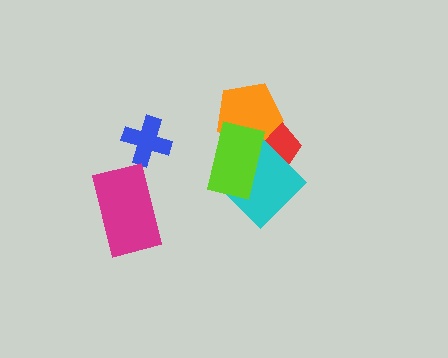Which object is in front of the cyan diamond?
The lime rectangle is in front of the cyan diamond.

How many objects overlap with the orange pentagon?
3 objects overlap with the orange pentagon.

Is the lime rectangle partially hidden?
No, no other shape covers it.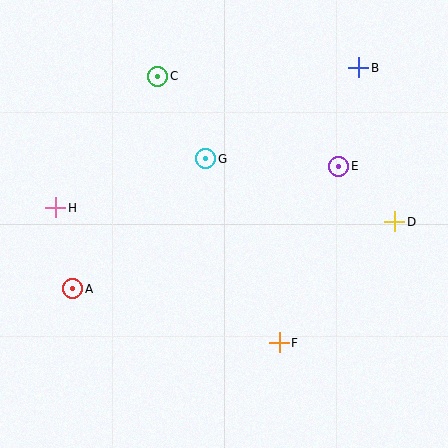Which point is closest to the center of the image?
Point G at (206, 159) is closest to the center.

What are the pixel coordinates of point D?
Point D is at (395, 222).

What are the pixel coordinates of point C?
Point C is at (158, 76).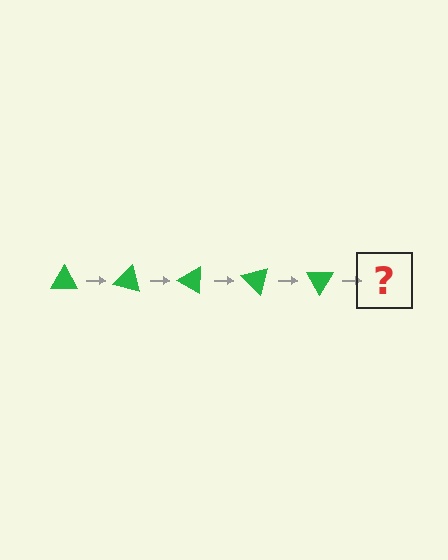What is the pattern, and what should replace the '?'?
The pattern is that the triangle rotates 15 degrees each step. The '?' should be a green triangle rotated 75 degrees.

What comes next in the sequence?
The next element should be a green triangle rotated 75 degrees.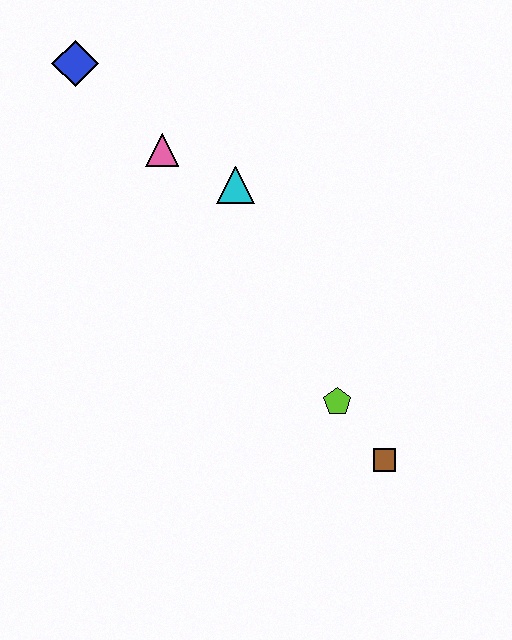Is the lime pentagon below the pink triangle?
Yes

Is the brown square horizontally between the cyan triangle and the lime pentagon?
No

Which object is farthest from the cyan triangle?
The brown square is farthest from the cyan triangle.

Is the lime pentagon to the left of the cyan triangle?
No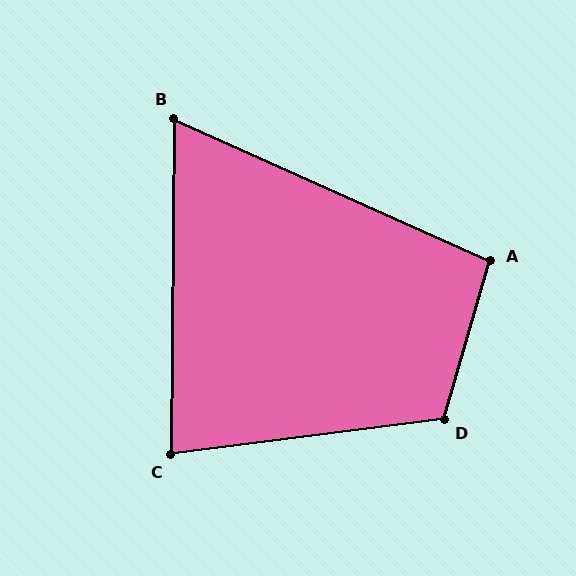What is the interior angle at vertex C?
Approximately 82 degrees (acute).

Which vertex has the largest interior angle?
D, at approximately 114 degrees.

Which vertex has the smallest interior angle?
B, at approximately 66 degrees.